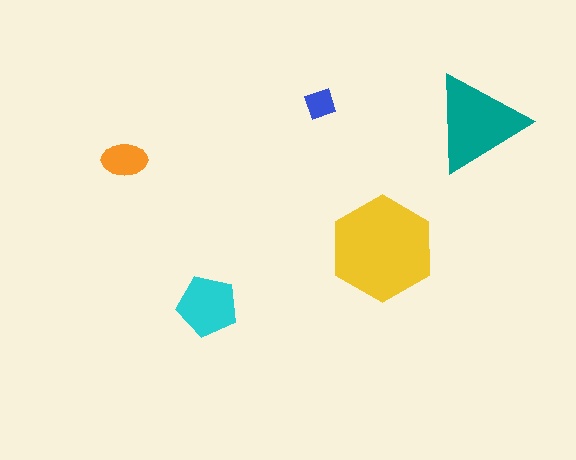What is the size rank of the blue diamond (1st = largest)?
5th.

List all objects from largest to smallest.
The yellow hexagon, the teal triangle, the cyan pentagon, the orange ellipse, the blue diamond.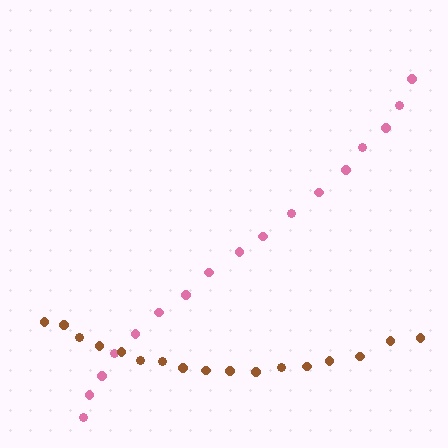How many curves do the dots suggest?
There are 2 distinct paths.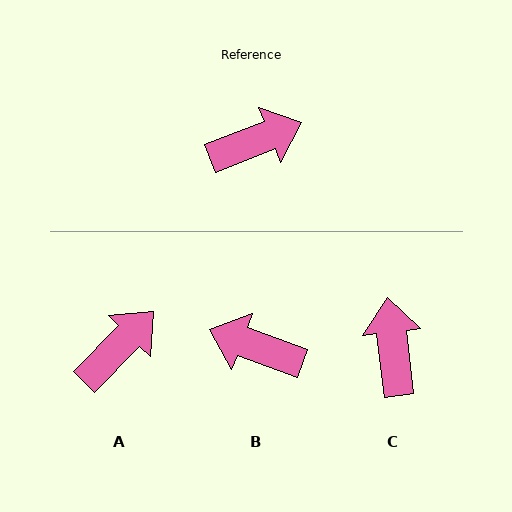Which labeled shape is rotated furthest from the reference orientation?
B, about 138 degrees away.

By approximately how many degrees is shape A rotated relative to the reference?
Approximately 24 degrees counter-clockwise.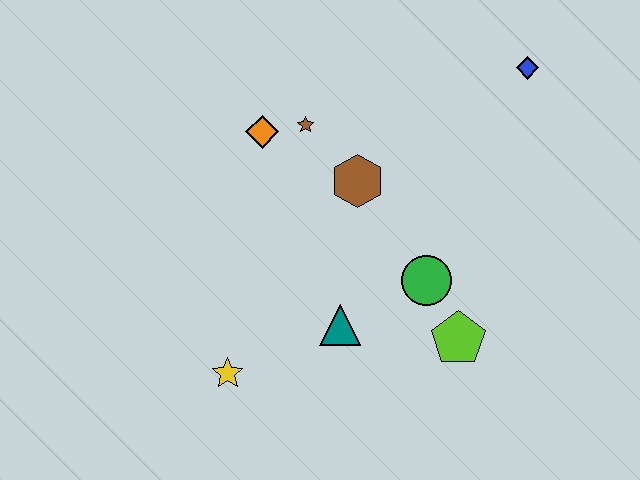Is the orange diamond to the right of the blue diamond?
No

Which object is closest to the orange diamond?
The brown star is closest to the orange diamond.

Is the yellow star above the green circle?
No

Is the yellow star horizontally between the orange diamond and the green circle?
No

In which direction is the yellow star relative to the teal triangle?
The yellow star is to the left of the teal triangle.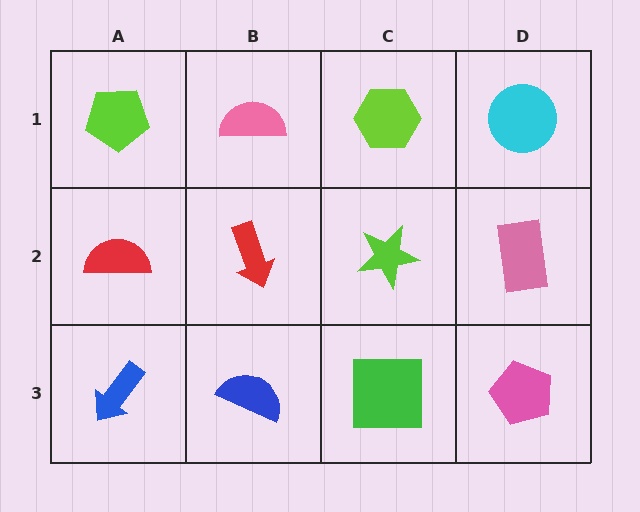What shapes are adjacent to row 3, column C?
A lime star (row 2, column C), a blue semicircle (row 3, column B), a pink pentagon (row 3, column D).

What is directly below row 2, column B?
A blue semicircle.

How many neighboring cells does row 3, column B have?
3.